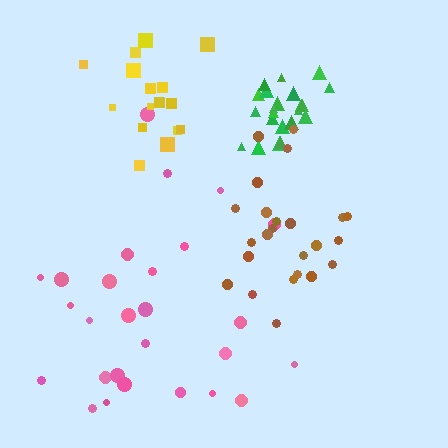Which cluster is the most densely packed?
Green.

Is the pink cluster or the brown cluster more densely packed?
Brown.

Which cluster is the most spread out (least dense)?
Pink.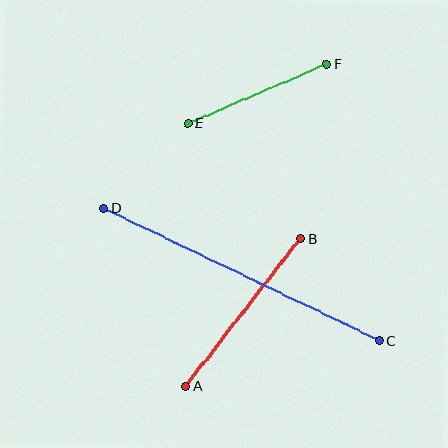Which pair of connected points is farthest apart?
Points C and D are farthest apart.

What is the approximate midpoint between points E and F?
The midpoint is at approximately (257, 94) pixels.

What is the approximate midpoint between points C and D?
The midpoint is at approximately (242, 274) pixels.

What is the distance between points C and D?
The distance is approximately 306 pixels.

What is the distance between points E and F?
The distance is approximately 151 pixels.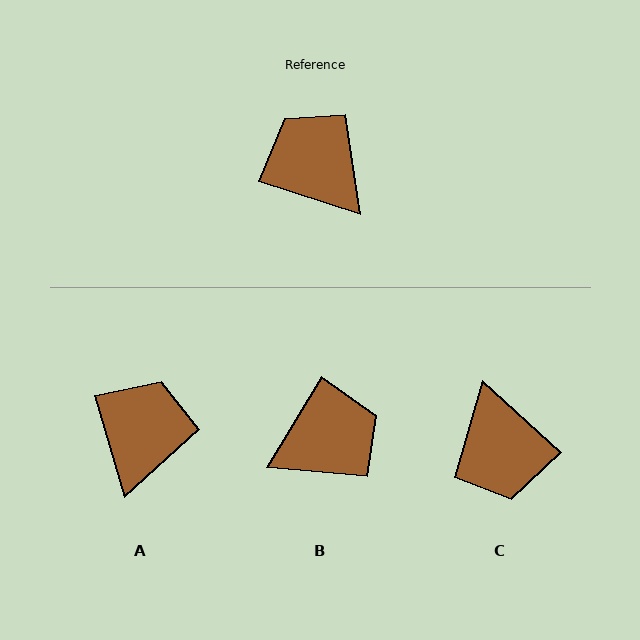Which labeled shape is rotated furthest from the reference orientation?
C, about 156 degrees away.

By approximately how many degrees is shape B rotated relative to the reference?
Approximately 103 degrees clockwise.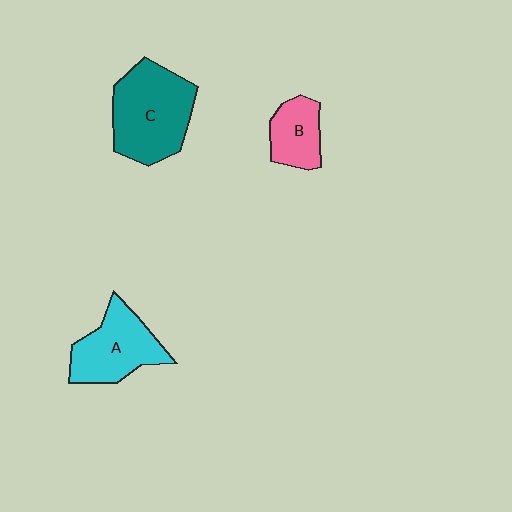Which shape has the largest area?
Shape C (teal).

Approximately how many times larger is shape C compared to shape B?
Approximately 2.1 times.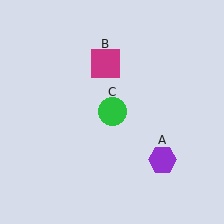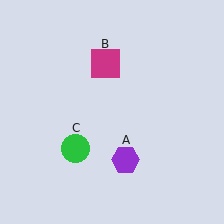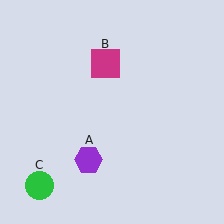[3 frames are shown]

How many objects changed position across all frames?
2 objects changed position: purple hexagon (object A), green circle (object C).